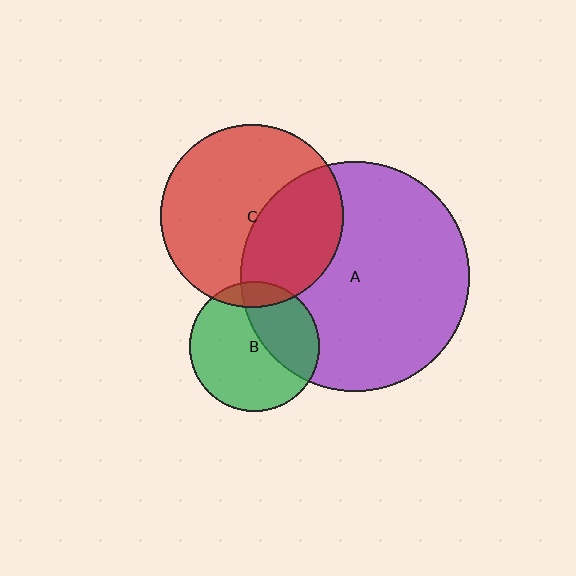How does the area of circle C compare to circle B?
Approximately 2.0 times.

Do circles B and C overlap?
Yes.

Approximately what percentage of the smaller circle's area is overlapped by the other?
Approximately 10%.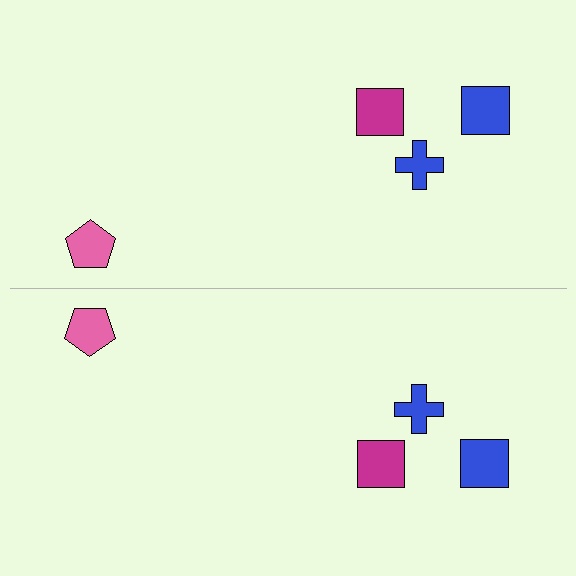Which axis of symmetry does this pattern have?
The pattern has a horizontal axis of symmetry running through the center of the image.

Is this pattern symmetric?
Yes, this pattern has bilateral (reflection) symmetry.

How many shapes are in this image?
There are 8 shapes in this image.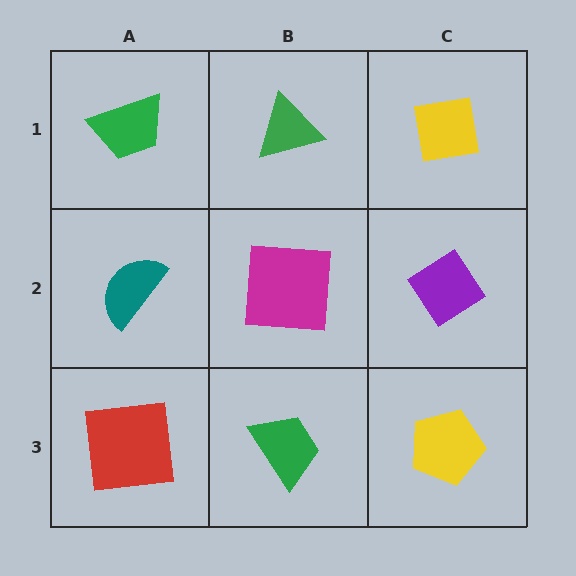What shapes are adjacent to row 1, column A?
A teal semicircle (row 2, column A), a green triangle (row 1, column B).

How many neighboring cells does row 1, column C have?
2.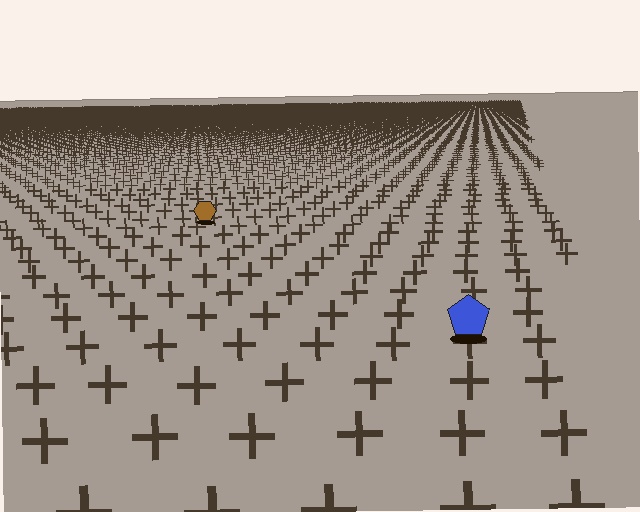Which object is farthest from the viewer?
The brown hexagon is farthest from the viewer. It appears smaller and the ground texture around it is denser.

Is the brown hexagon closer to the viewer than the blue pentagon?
No. The blue pentagon is closer — you can tell from the texture gradient: the ground texture is coarser near it.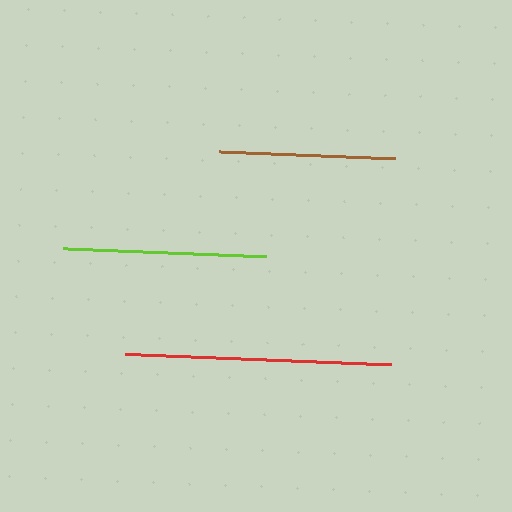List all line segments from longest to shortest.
From longest to shortest: red, lime, brown.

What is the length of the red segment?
The red segment is approximately 266 pixels long.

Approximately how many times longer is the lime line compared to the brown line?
The lime line is approximately 1.2 times the length of the brown line.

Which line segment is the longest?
The red line is the longest at approximately 266 pixels.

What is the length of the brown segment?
The brown segment is approximately 176 pixels long.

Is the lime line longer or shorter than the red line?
The red line is longer than the lime line.